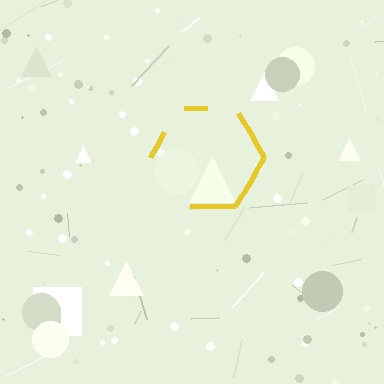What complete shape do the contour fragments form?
The contour fragments form a hexagon.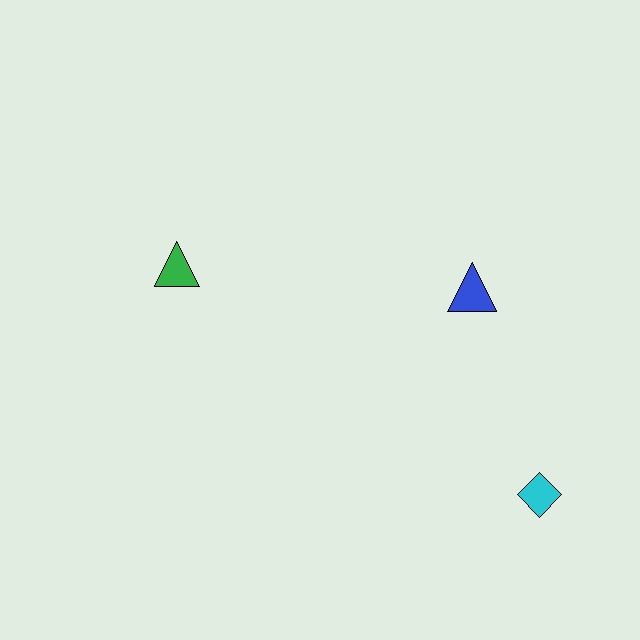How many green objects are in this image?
There is 1 green object.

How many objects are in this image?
There are 3 objects.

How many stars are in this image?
There are no stars.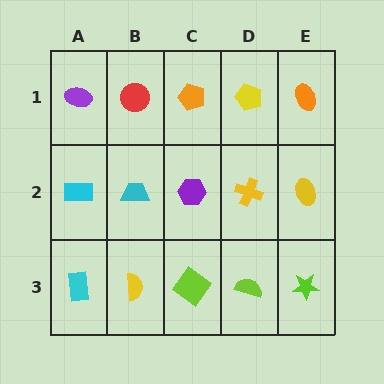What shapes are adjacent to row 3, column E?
A yellow ellipse (row 2, column E), a lime semicircle (row 3, column D).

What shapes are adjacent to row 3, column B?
A cyan trapezoid (row 2, column B), a cyan rectangle (row 3, column A), a lime diamond (row 3, column C).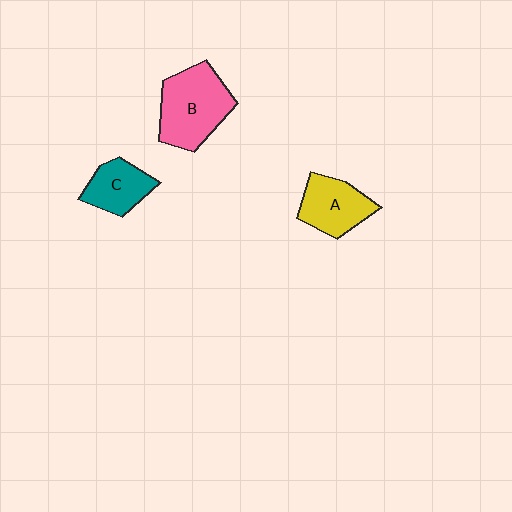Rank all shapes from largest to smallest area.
From largest to smallest: B (pink), A (yellow), C (teal).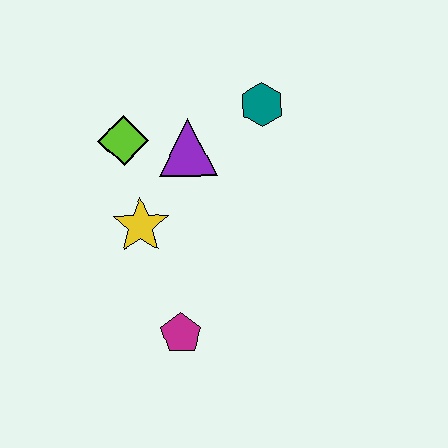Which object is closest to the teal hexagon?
The purple triangle is closest to the teal hexagon.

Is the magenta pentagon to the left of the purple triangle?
Yes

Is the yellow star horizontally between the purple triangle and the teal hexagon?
No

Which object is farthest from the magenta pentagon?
The teal hexagon is farthest from the magenta pentagon.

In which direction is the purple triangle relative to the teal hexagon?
The purple triangle is to the left of the teal hexagon.